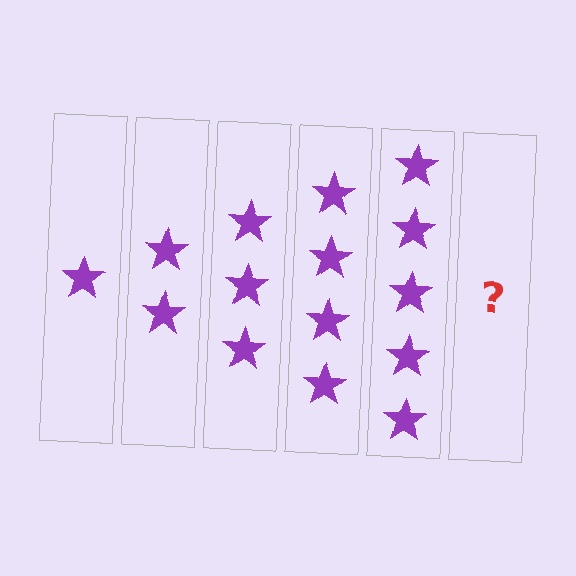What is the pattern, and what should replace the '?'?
The pattern is that each step adds one more star. The '?' should be 6 stars.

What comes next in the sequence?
The next element should be 6 stars.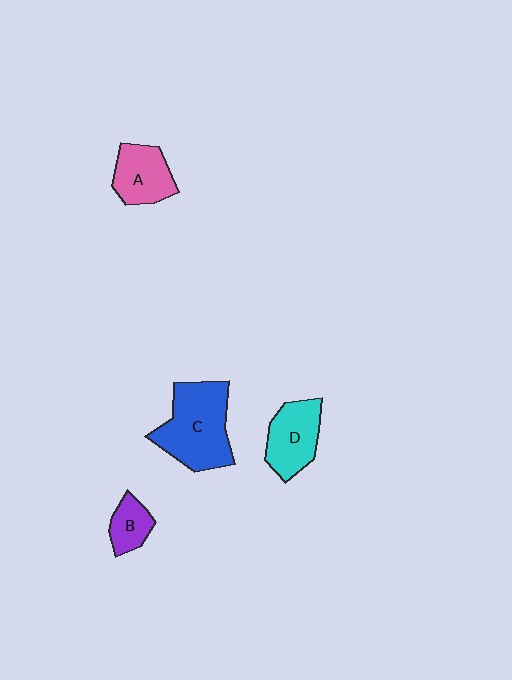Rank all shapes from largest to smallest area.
From largest to smallest: C (blue), D (cyan), A (pink), B (purple).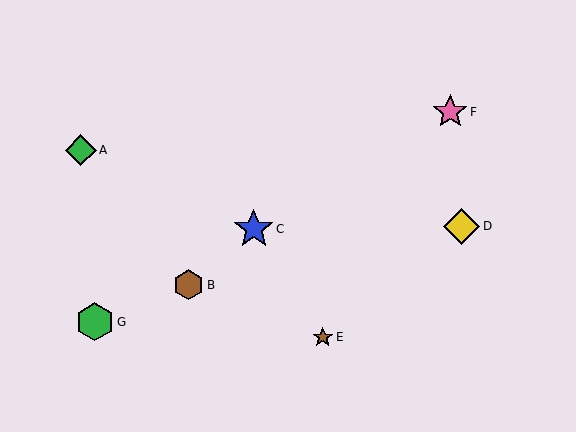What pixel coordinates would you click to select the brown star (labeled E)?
Click at (323, 337) to select the brown star E.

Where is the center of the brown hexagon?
The center of the brown hexagon is at (189, 285).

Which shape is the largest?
The blue star (labeled C) is the largest.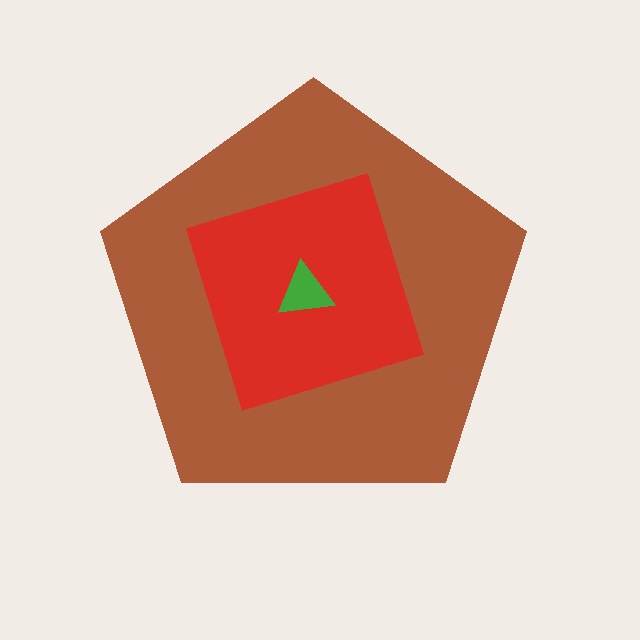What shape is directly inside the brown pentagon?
The red diamond.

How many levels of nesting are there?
3.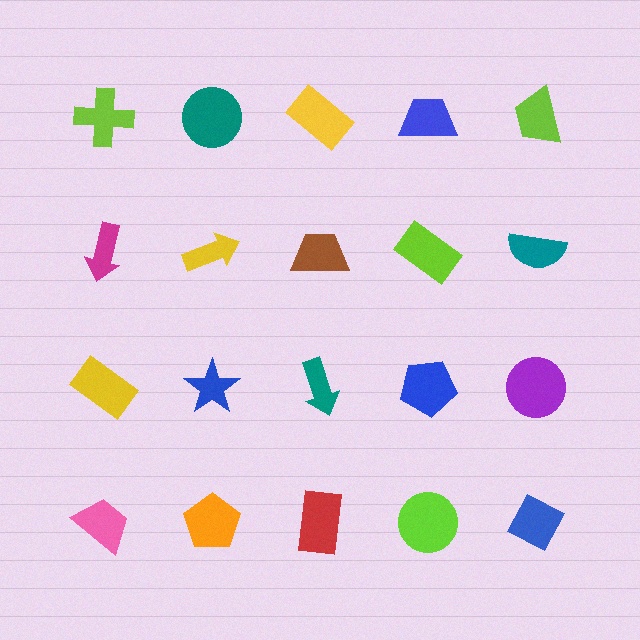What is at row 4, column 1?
A pink trapezoid.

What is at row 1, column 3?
A yellow rectangle.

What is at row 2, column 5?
A teal semicircle.